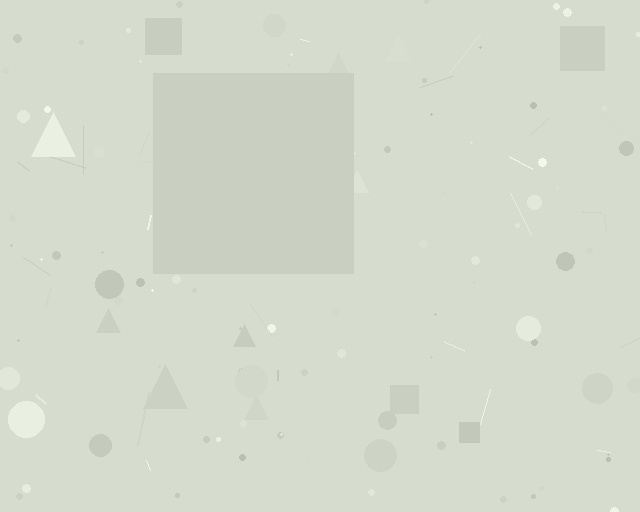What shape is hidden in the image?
A square is hidden in the image.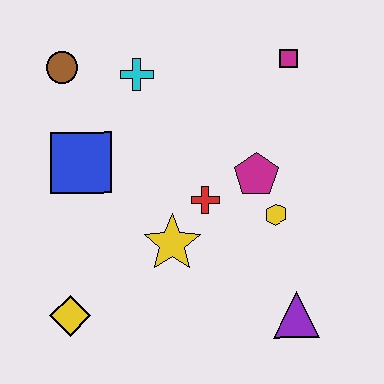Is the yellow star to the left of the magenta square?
Yes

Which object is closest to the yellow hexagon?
The magenta pentagon is closest to the yellow hexagon.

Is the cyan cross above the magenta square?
No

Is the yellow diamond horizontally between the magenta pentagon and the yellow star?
No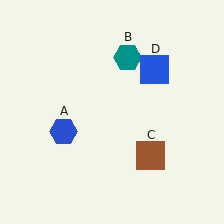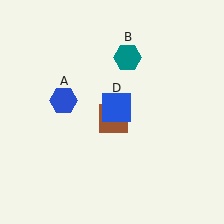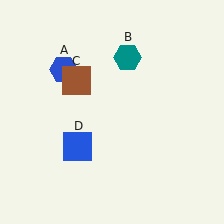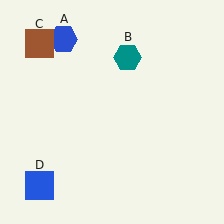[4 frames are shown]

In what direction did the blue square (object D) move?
The blue square (object D) moved down and to the left.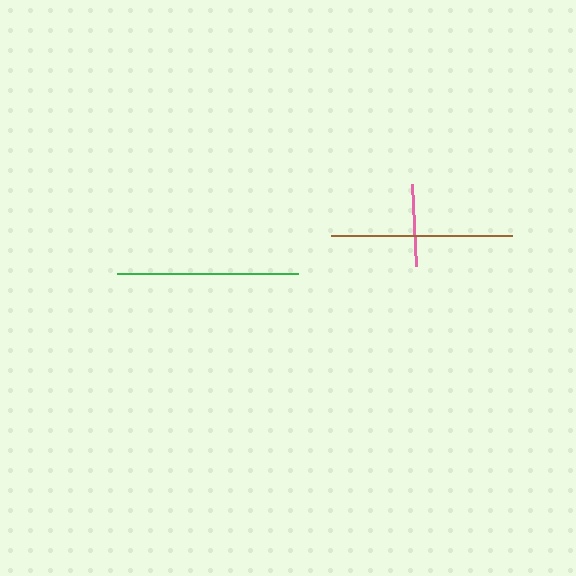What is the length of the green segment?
The green segment is approximately 181 pixels long.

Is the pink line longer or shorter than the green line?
The green line is longer than the pink line.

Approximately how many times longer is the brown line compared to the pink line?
The brown line is approximately 2.2 times the length of the pink line.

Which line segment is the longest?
The green line is the longest at approximately 181 pixels.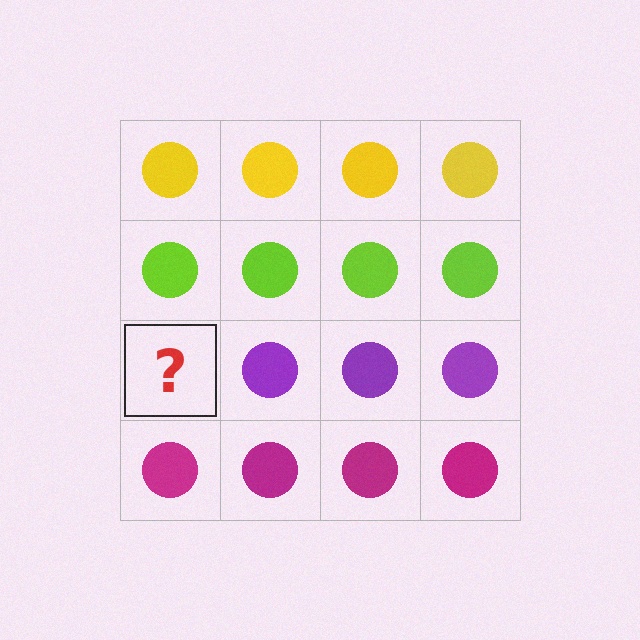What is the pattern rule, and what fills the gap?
The rule is that each row has a consistent color. The gap should be filled with a purple circle.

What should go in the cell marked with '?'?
The missing cell should contain a purple circle.